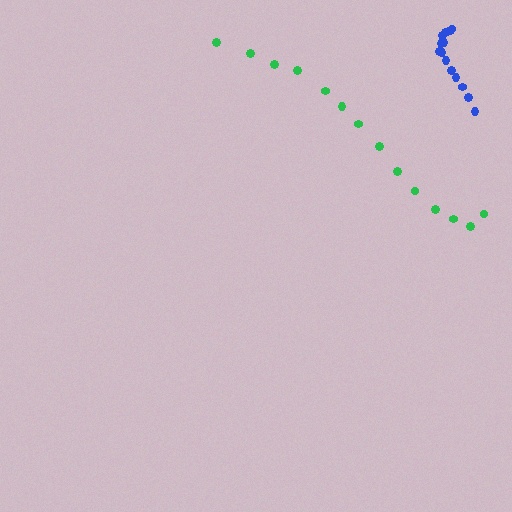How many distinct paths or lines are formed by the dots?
There are 2 distinct paths.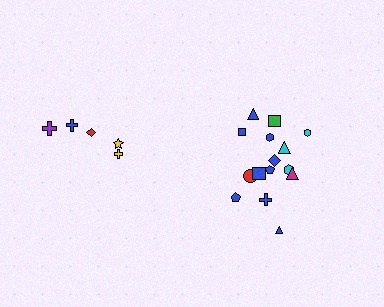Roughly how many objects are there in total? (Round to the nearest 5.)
Roughly 20 objects in total.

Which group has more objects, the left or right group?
The right group.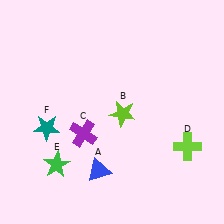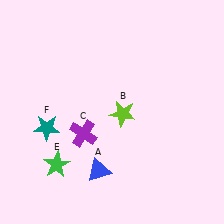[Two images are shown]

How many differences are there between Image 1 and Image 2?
There is 1 difference between the two images.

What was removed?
The lime cross (D) was removed in Image 2.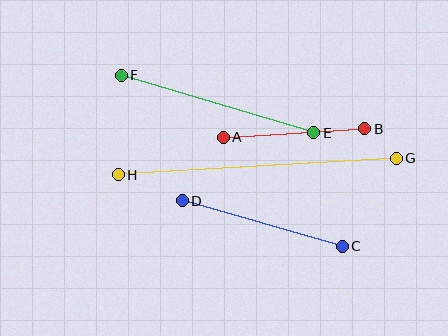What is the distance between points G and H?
The distance is approximately 278 pixels.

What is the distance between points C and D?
The distance is approximately 166 pixels.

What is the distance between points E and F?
The distance is approximately 201 pixels.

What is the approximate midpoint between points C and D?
The midpoint is at approximately (262, 223) pixels.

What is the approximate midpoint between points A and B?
The midpoint is at approximately (294, 133) pixels.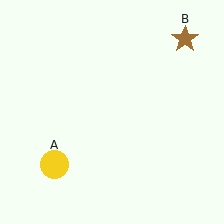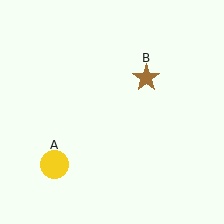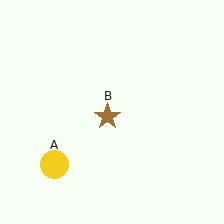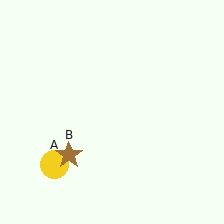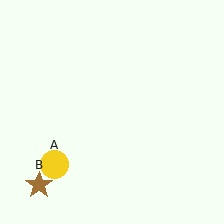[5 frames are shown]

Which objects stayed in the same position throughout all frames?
Yellow circle (object A) remained stationary.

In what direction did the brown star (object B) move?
The brown star (object B) moved down and to the left.